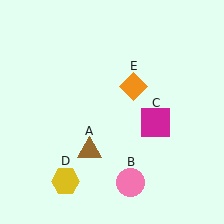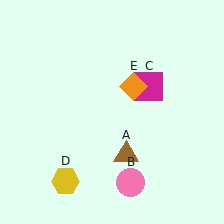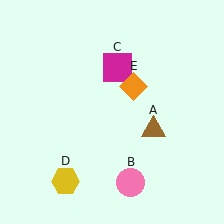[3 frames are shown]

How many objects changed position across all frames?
2 objects changed position: brown triangle (object A), magenta square (object C).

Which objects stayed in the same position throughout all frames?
Pink circle (object B) and yellow hexagon (object D) and orange diamond (object E) remained stationary.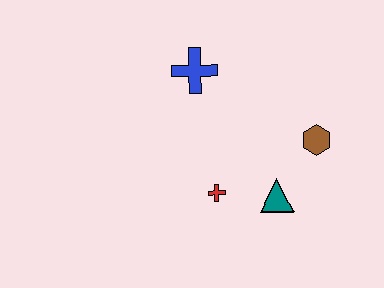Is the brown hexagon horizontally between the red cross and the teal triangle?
No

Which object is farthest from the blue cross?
The teal triangle is farthest from the blue cross.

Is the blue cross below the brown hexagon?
No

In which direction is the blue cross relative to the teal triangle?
The blue cross is above the teal triangle.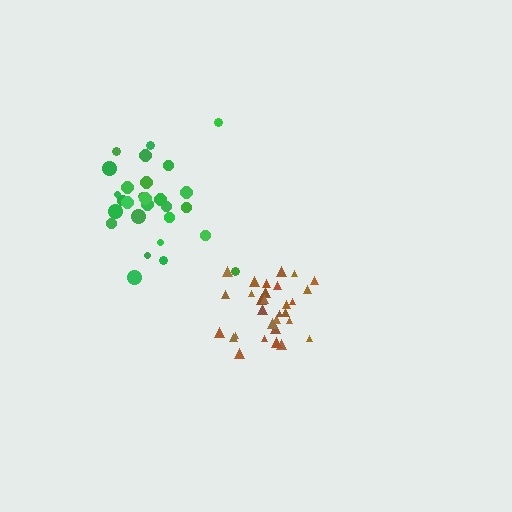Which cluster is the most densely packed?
Brown.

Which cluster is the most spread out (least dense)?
Green.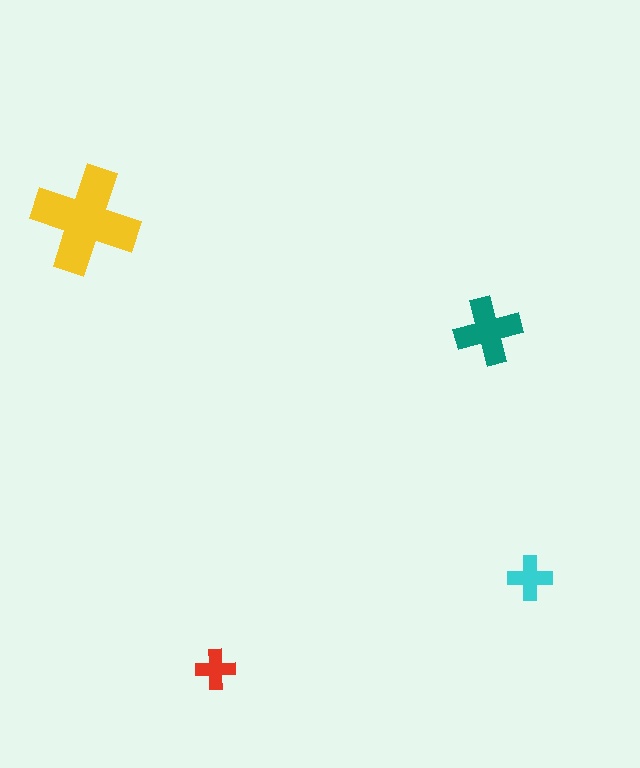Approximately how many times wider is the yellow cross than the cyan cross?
About 2.5 times wider.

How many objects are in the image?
There are 4 objects in the image.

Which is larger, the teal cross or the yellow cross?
The yellow one.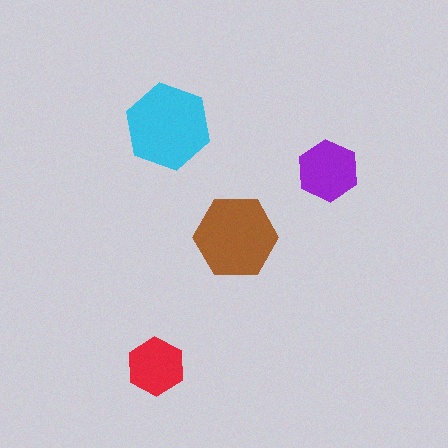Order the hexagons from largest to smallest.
the cyan one, the brown one, the purple one, the red one.